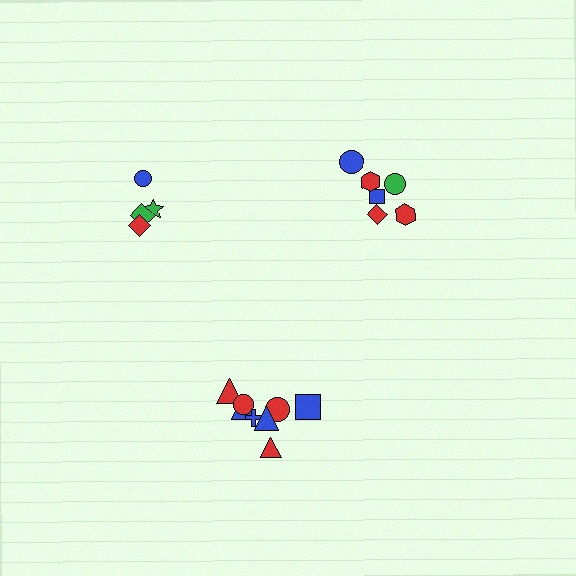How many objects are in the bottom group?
There are 8 objects.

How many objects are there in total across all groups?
There are 18 objects.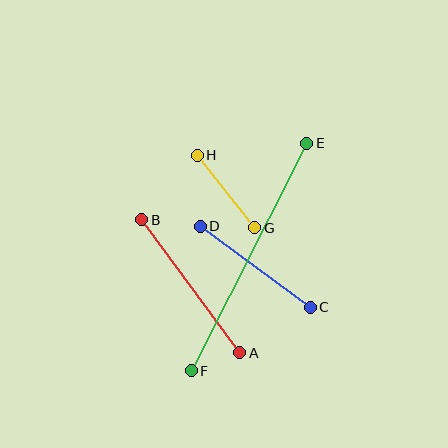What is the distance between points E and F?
The distance is approximately 255 pixels.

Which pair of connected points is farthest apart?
Points E and F are farthest apart.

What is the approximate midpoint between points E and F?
The midpoint is at approximately (249, 257) pixels.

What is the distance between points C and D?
The distance is approximately 136 pixels.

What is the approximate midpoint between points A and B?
The midpoint is at approximately (191, 286) pixels.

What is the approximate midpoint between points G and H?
The midpoint is at approximately (226, 191) pixels.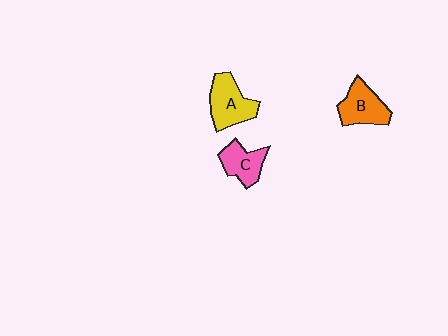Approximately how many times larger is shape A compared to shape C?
Approximately 1.3 times.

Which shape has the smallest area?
Shape C (pink).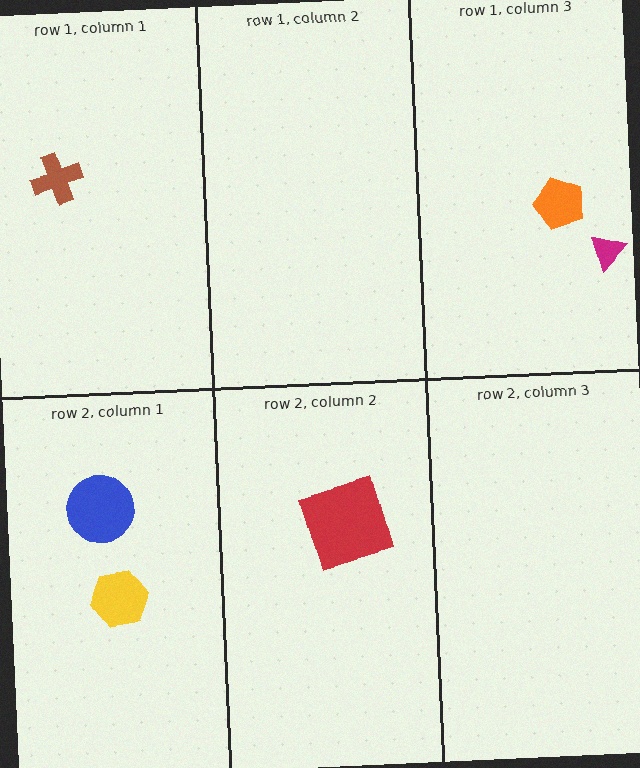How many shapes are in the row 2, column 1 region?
2.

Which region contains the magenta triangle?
The row 1, column 3 region.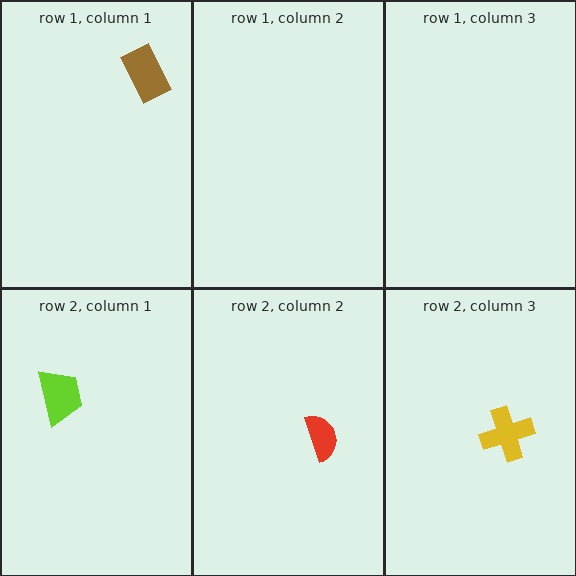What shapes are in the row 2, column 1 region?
The lime trapezoid.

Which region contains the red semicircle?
The row 2, column 2 region.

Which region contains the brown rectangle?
The row 1, column 1 region.